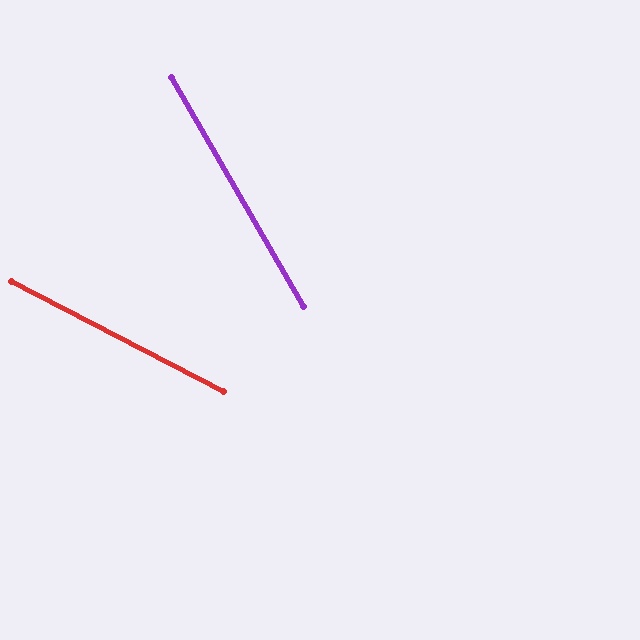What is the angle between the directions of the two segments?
Approximately 33 degrees.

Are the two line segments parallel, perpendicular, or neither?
Neither parallel nor perpendicular — they differ by about 33°.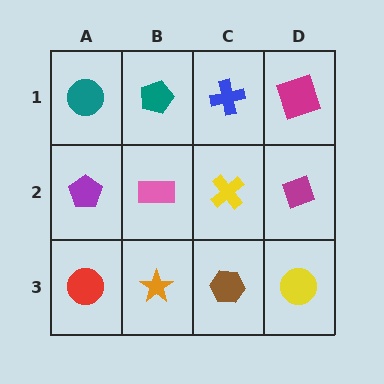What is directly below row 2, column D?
A yellow circle.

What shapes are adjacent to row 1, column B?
A pink rectangle (row 2, column B), a teal circle (row 1, column A), a blue cross (row 1, column C).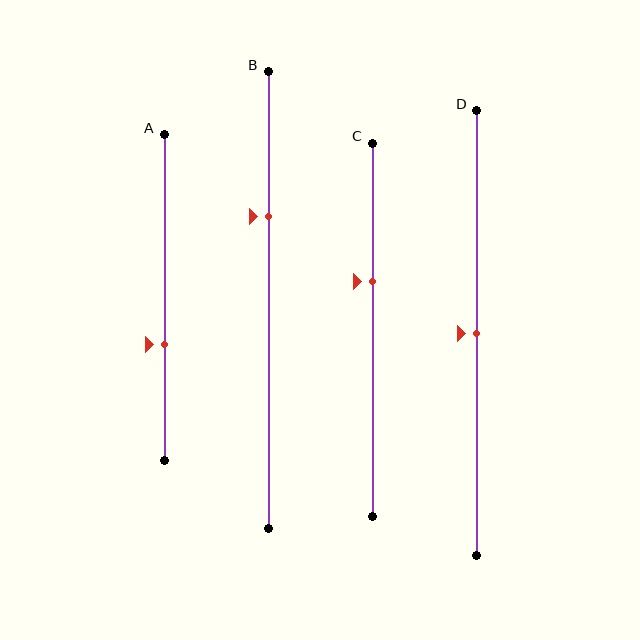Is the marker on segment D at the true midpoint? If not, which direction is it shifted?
Yes, the marker on segment D is at the true midpoint.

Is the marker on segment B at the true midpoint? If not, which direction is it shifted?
No, the marker on segment B is shifted upward by about 18% of the segment length.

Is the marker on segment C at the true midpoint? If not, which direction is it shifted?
No, the marker on segment C is shifted upward by about 13% of the segment length.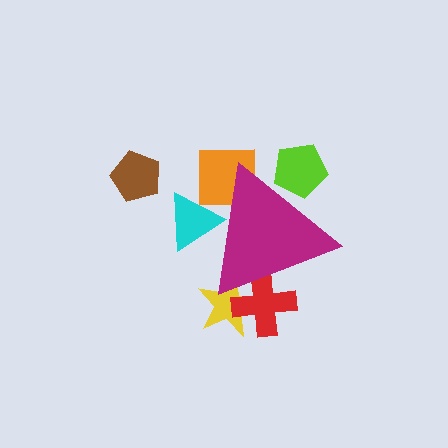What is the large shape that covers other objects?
A magenta triangle.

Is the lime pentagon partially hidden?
Yes, the lime pentagon is partially hidden behind the magenta triangle.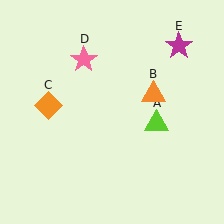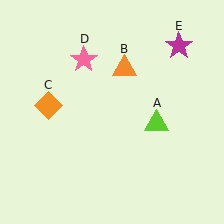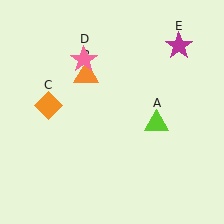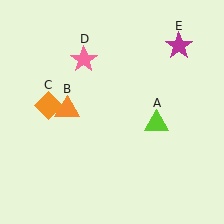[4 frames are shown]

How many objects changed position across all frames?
1 object changed position: orange triangle (object B).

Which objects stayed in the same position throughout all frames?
Lime triangle (object A) and orange diamond (object C) and pink star (object D) and magenta star (object E) remained stationary.